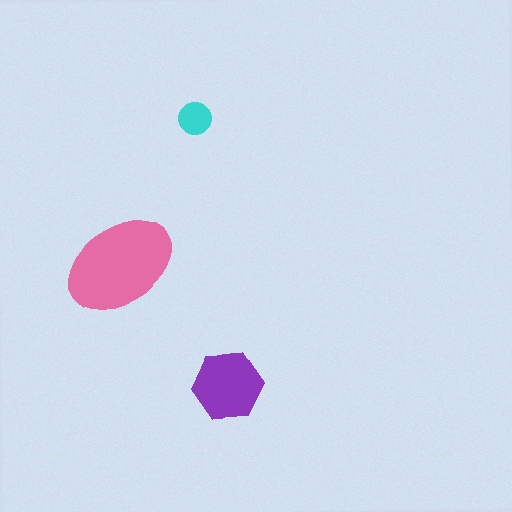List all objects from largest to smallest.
The pink ellipse, the purple hexagon, the cyan circle.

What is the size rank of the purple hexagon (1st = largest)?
2nd.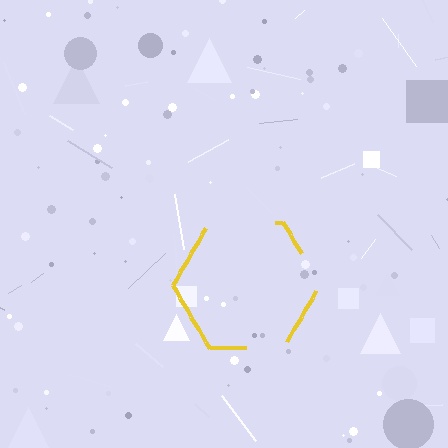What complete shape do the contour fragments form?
The contour fragments form a hexagon.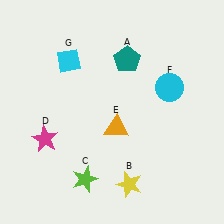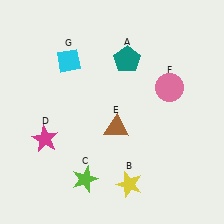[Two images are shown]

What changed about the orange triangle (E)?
In Image 1, E is orange. In Image 2, it changed to brown.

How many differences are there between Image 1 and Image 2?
There are 2 differences between the two images.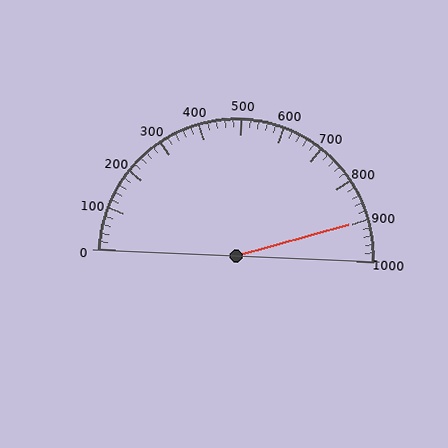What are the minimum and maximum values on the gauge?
The gauge ranges from 0 to 1000.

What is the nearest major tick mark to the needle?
The nearest major tick mark is 900.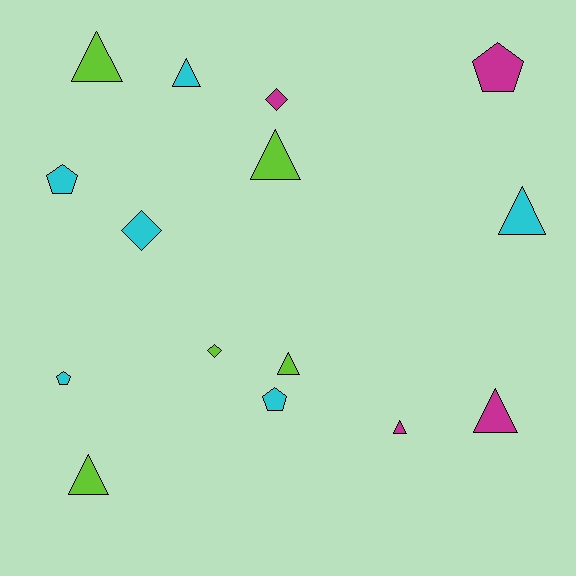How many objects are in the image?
There are 15 objects.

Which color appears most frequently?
Cyan, with 6 objects.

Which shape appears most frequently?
Triangle, with 8 objects.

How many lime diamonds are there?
There is 1 lime diamond.